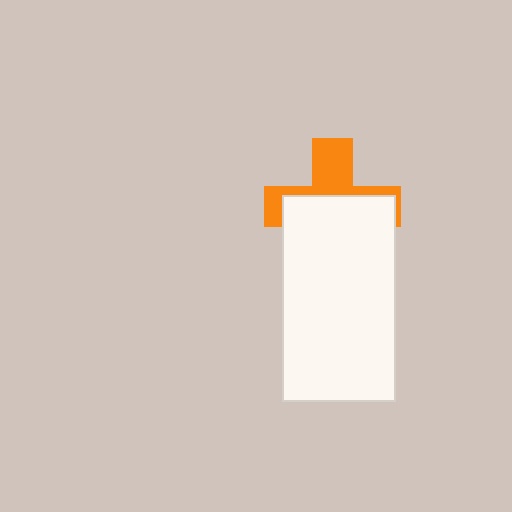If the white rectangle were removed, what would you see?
You would see the complete orange cross.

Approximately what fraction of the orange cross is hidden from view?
Roughly 58% of the orange cross is hidden behind the white rectangle.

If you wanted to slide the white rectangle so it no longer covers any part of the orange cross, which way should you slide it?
Slide it down — that is the most direct way to separate the two shapes.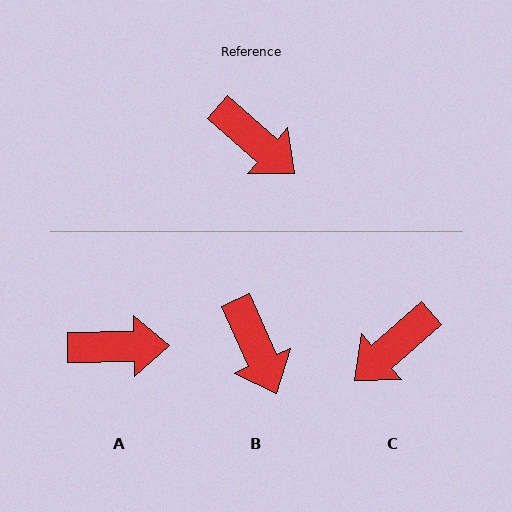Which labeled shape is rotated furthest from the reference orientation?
C, about 98 degrees away.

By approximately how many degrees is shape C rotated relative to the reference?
Approximately 98 degrees clockwise.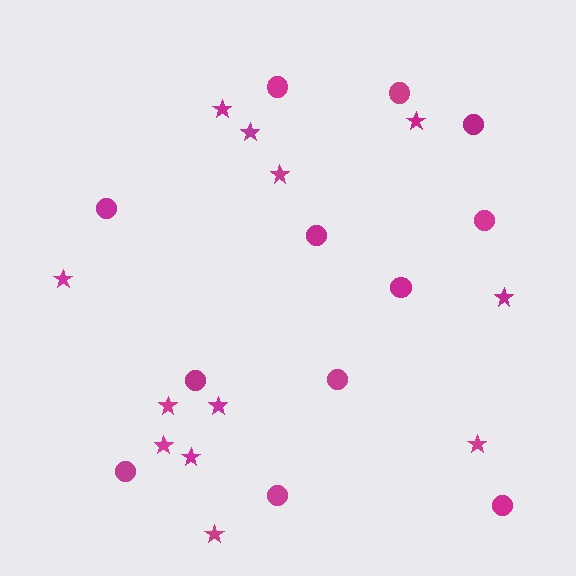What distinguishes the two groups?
There are 2 groups: one group of circles (12) and one group of stars (12).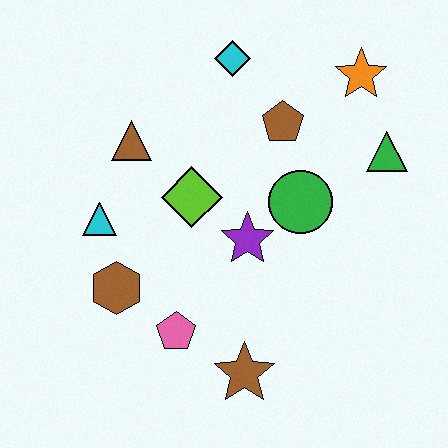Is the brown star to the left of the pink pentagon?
No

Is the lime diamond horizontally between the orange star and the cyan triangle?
Yes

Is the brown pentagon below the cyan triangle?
No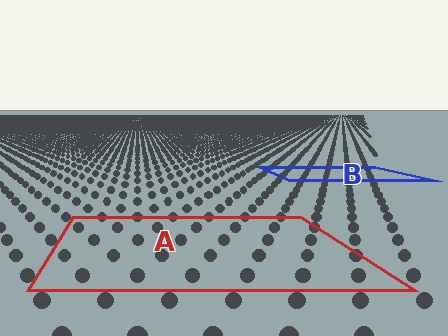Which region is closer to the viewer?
Region A is closer. The texture elements there are larger and more spread out.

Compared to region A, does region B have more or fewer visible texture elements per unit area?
Region B has more texture elements per unit area — they are packed more densely because it is farther away.